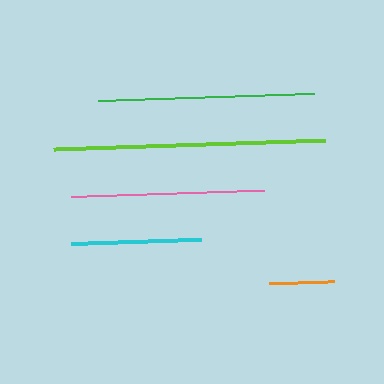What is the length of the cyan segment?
The cyan segment is approximately 130 pixels long.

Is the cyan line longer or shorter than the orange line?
The cyan line is longer than the orange line.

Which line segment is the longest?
The lime line is the longest at approximately 272 pixels.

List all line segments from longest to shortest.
From longest to shortest: lime, green, pink, cyan, orange.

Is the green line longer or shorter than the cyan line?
The green line is longer than the cyan line.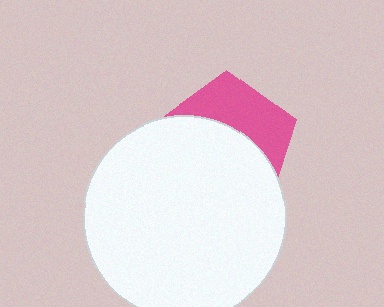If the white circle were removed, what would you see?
You would see the complete pink pentagon.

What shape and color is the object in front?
The object in front is a white circle.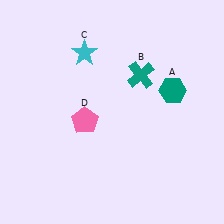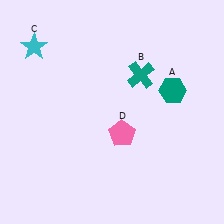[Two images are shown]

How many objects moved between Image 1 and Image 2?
2 objects moved between the two images.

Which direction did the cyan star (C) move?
The cyan star (C) moved left.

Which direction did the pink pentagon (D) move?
The pink pentagon (D) moved right.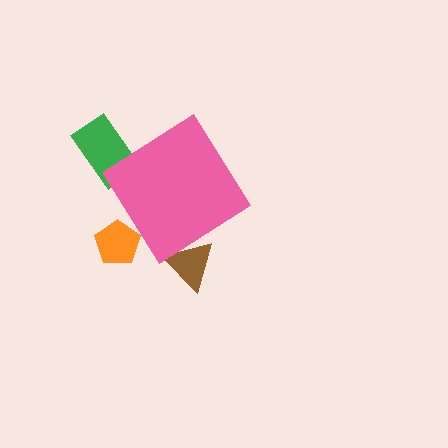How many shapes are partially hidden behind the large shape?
3 shapes are partially hidden.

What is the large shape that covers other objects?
A pink diamond.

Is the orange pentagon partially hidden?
Yes, the orange pentagon is partially hidden behind the pink diamond.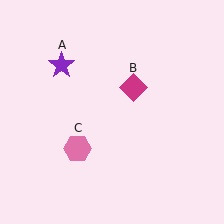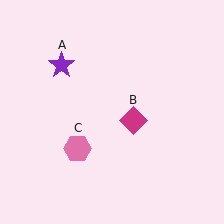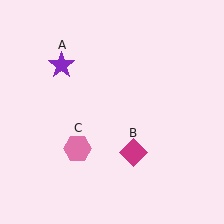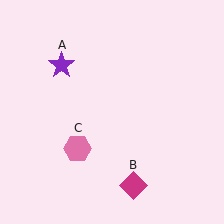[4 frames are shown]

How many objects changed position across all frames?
1 object changed position: magenta diamond (object B).